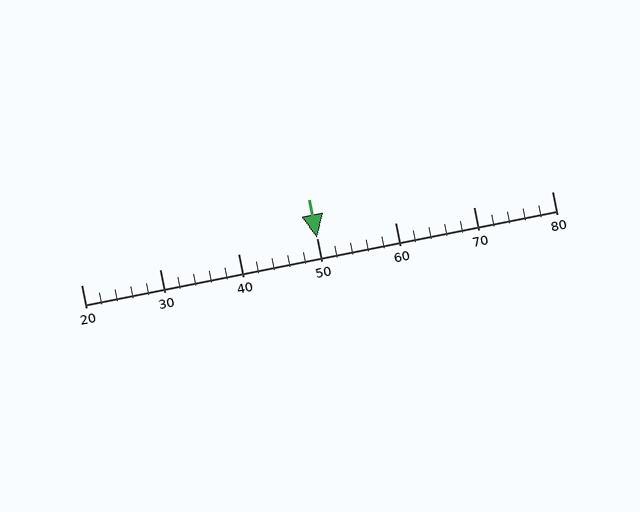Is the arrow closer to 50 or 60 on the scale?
The arrow is closer to 50.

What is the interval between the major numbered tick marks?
The major tick marks are spaced 10 units apart.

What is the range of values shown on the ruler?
The ruler shows values from 20 to 80.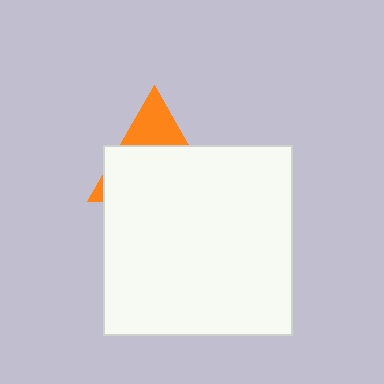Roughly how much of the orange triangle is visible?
A small part of it is visible (roughly 30%).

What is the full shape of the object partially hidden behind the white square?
The partially hidden object is an orange triangle.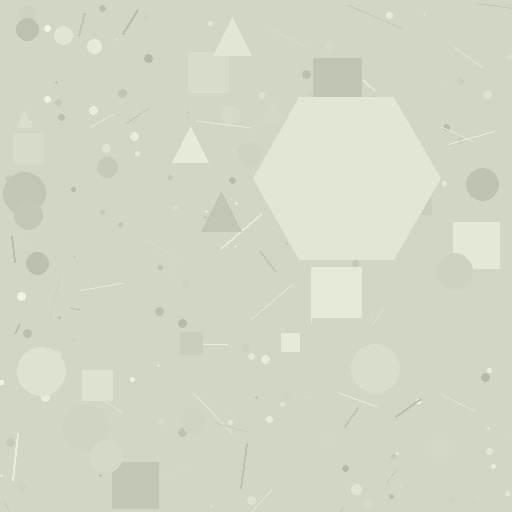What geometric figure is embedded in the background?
A hexagon is embedded in the background.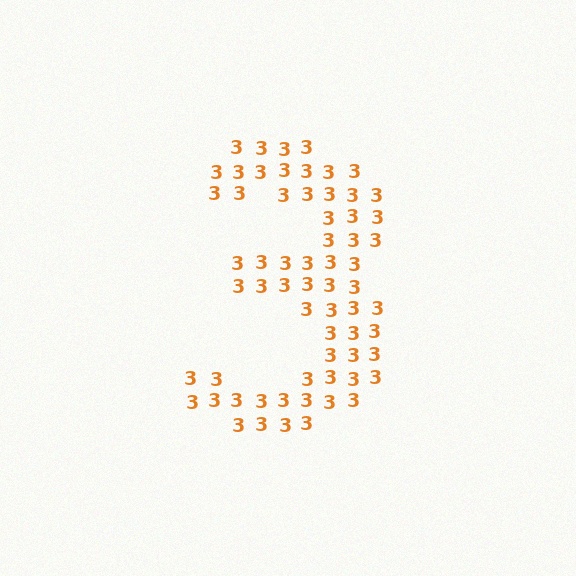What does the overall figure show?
The overall figure shows the digit 3.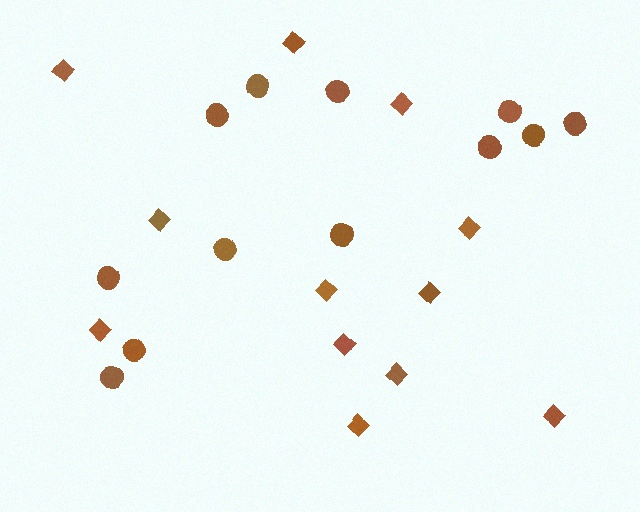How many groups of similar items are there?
There are 2 groups: one group of diamonds (12) and one group of circles (12).